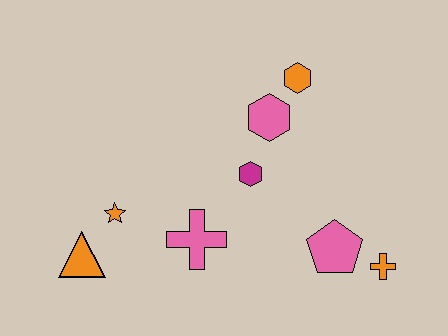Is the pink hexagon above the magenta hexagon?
Yes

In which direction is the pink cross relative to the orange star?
The pink cross is to the right of the orange star.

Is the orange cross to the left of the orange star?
No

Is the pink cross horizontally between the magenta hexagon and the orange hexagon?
No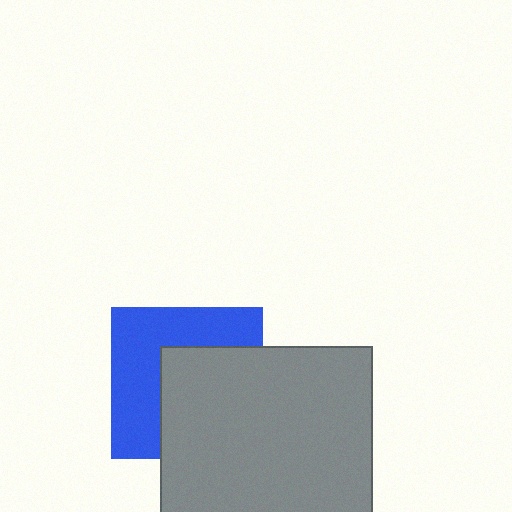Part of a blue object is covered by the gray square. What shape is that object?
It is a square.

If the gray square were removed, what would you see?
You would see the complete blue square.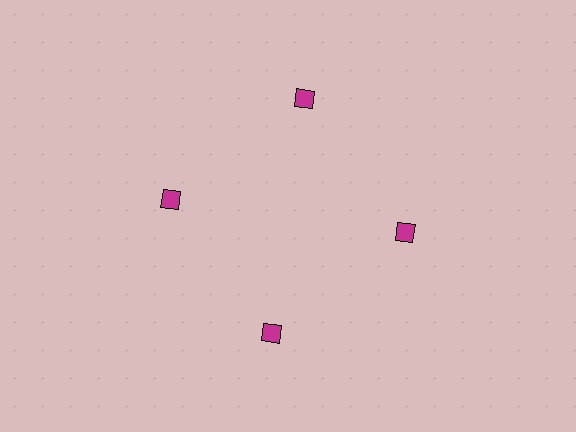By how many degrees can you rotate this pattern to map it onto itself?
The pattern maps onto itself every 90 degrees of rotation.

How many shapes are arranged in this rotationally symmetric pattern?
There are 4 shapes, arranged in 4 groups of 1.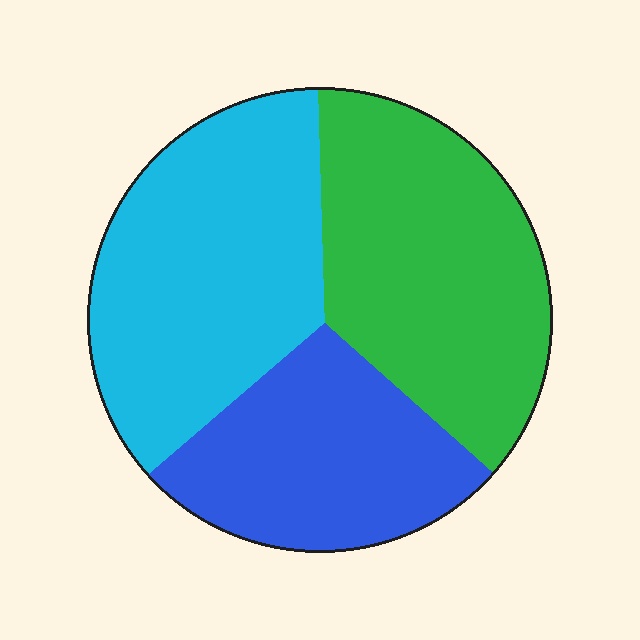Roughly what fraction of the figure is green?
Green takes up between a third and a half of the figure.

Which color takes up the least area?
Blue, at roughly 25%.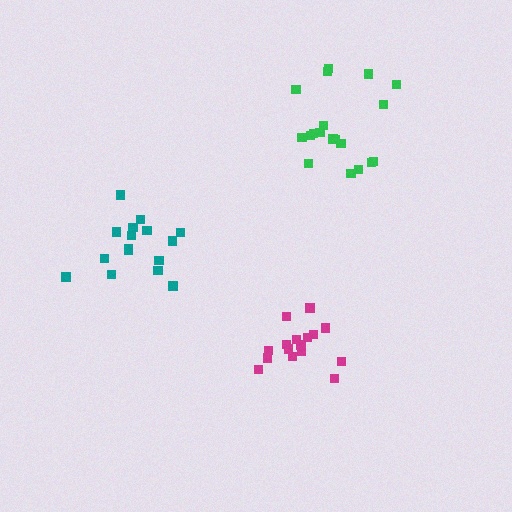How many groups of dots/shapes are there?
There are 3 groups.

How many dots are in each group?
Group 1: 16 dots, Group 2: 16 dots, Group 3: 19 dots (51 total).